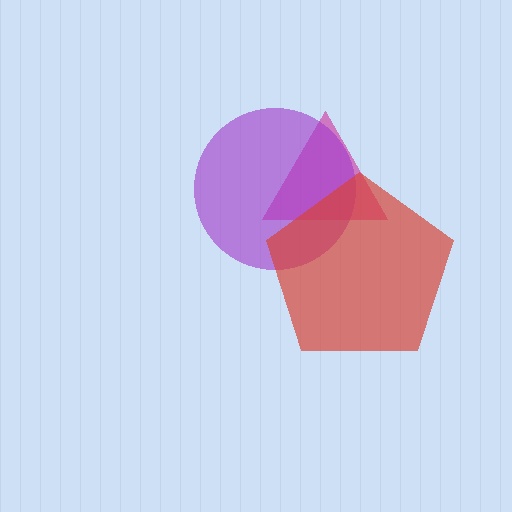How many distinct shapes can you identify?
There are 3 distinct shapes: a magenta triangle, a purple circle, a red pentagon.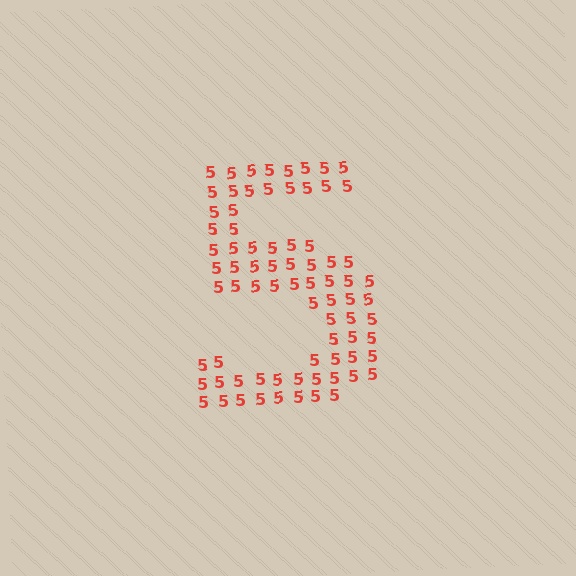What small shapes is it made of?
It is made of small digit 5's.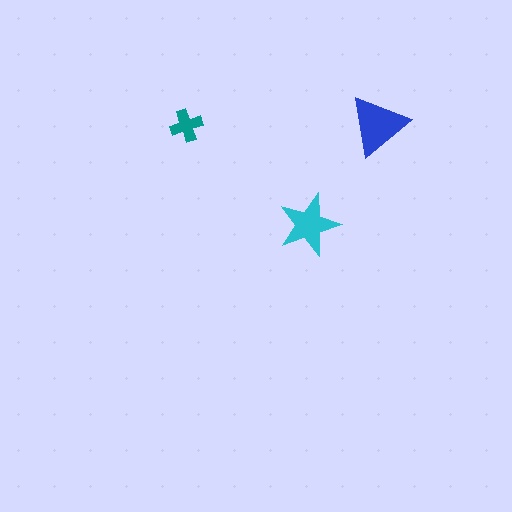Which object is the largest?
The blue triangle.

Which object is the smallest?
The teal cross.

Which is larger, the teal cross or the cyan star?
The cyan star.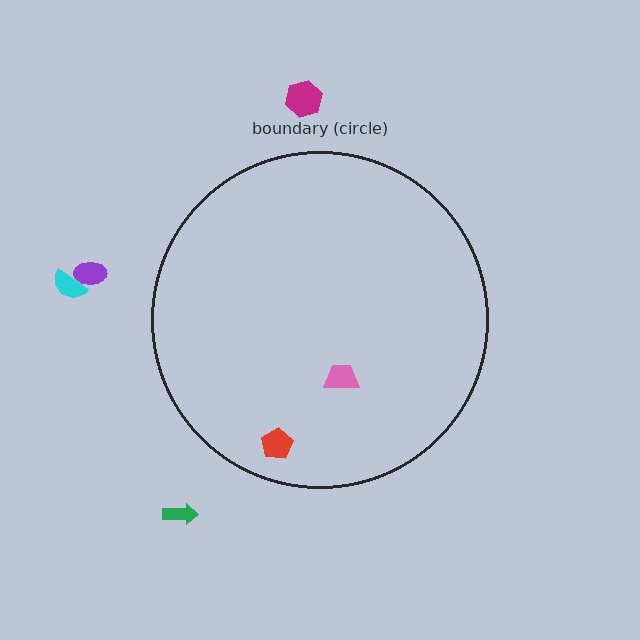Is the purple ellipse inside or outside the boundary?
Outside.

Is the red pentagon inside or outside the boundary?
Inside.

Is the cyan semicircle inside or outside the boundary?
Outside.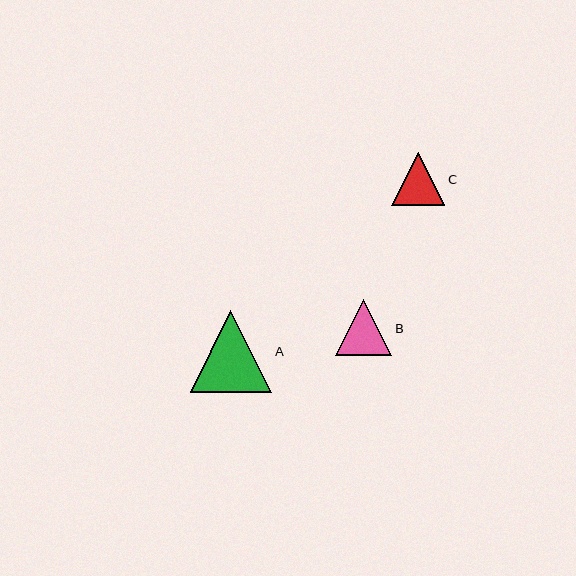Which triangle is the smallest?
Triangle C is the smallest with a size of approximately 53 pixels.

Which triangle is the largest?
Triangle A is the largest with a size of approximately 81 pixels.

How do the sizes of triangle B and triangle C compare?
Triangle B and triangle C are approximately the same size.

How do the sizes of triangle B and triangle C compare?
Triangle B and triangle C are approximately the same size.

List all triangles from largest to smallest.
From largest to smallest: A, B, C.